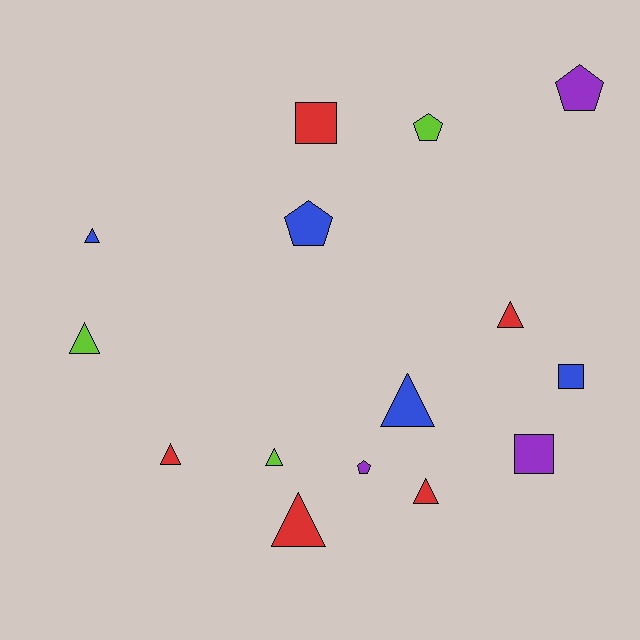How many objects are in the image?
There are 15 objects.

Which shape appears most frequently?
Triangle, with 8 objects.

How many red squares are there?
There is 1 red square.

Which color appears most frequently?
Red, with 5 objects.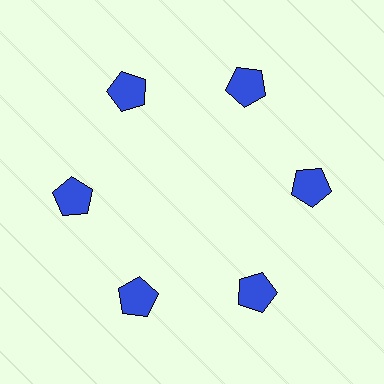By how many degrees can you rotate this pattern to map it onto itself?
The pattern maps onto itself every 60 degrees of rotation.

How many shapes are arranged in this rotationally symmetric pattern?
There are 6 shapes, arranged in 6 groups of 1.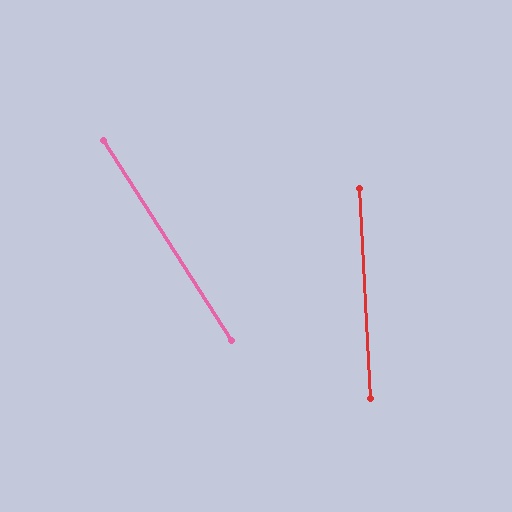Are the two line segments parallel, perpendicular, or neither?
Neither parallel nor perpendicular — they differ by about 30°.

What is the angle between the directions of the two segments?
Approximately 30 degrees.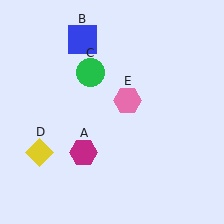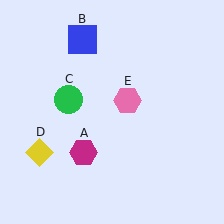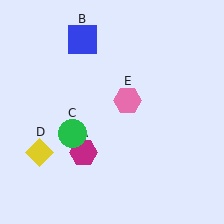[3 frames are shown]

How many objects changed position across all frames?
1 object changed position: green circle (object C).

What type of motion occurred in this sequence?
The green circle (object C) rotated counterclockwise around the center of the scene.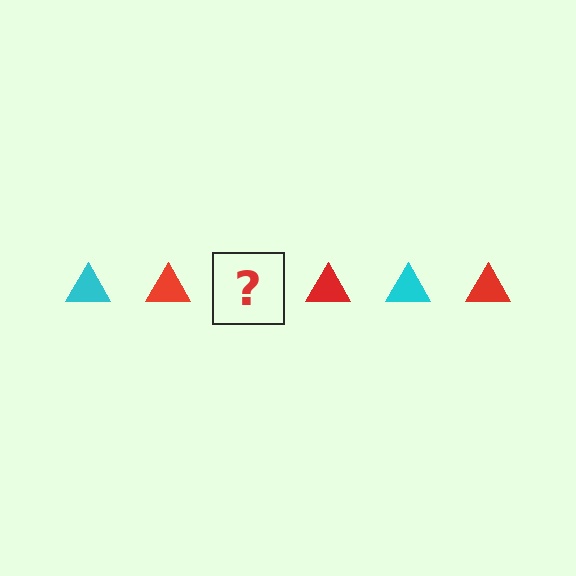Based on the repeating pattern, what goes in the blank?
The blank should be a cyan triangle.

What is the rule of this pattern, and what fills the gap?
The rule is that the pattern cycles through cyan, red triangles. The gap should be filled with a cyan triangle.